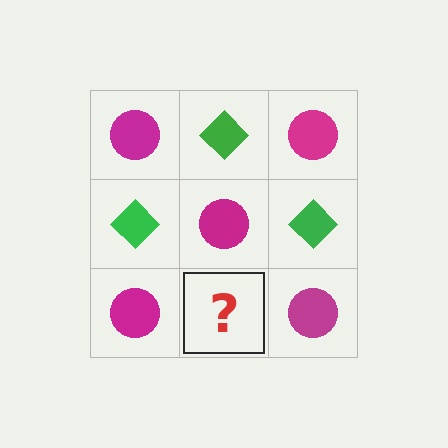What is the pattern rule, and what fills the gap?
The rule is that it alternates magenta circle and green diamond in a checkerboard pattern. The gap should be filled with a green diamond.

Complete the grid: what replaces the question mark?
The question mark should be replaced with a green diamond.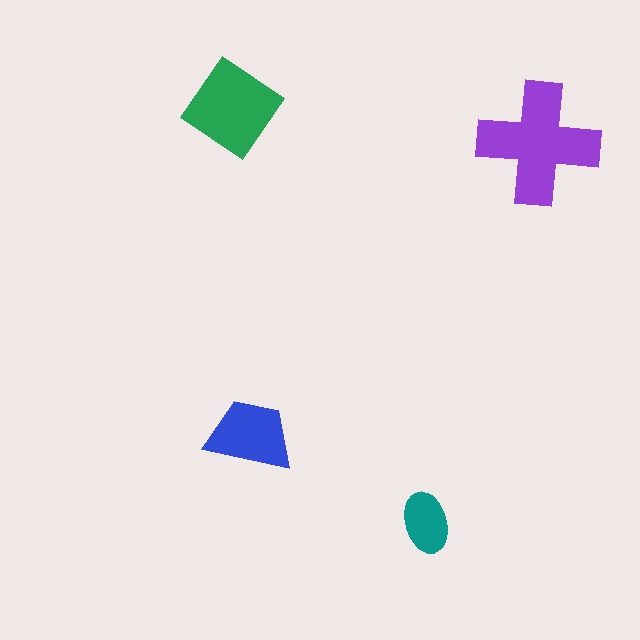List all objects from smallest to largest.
The teal ellipse, the blue trapezoid, the green diamond, the purple cross.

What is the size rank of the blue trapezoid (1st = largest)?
3rd.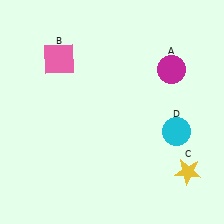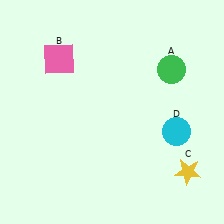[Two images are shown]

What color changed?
The circle (A) changed from magenta in Image 1 to green in Image 2.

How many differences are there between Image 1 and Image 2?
There is 1 difference between the two images.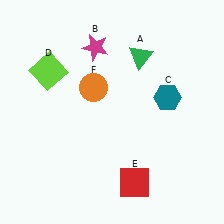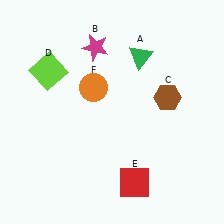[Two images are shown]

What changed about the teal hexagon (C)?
In Image 1, C is teal. In Image 2, it changed to brown.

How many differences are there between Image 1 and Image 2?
There is 1 difference between the two images.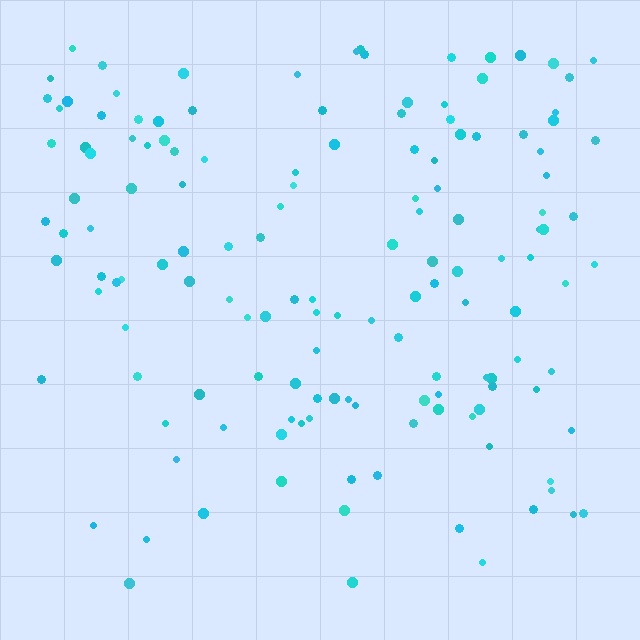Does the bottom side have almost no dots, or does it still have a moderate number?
Still a moderate number, just noticeably fewer than the top.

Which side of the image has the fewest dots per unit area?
The bottom.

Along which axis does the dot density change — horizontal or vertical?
Vertical.